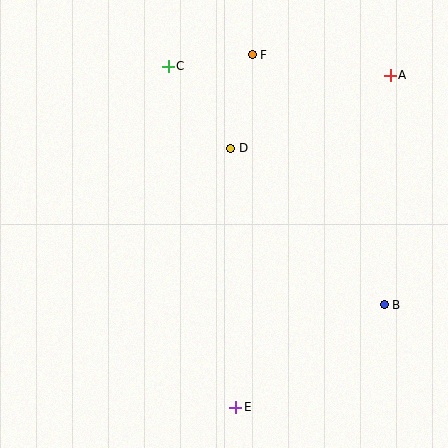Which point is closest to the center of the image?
Point D at (231, 148) is closest to the center.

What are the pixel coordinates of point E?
Point E is at (236, 407).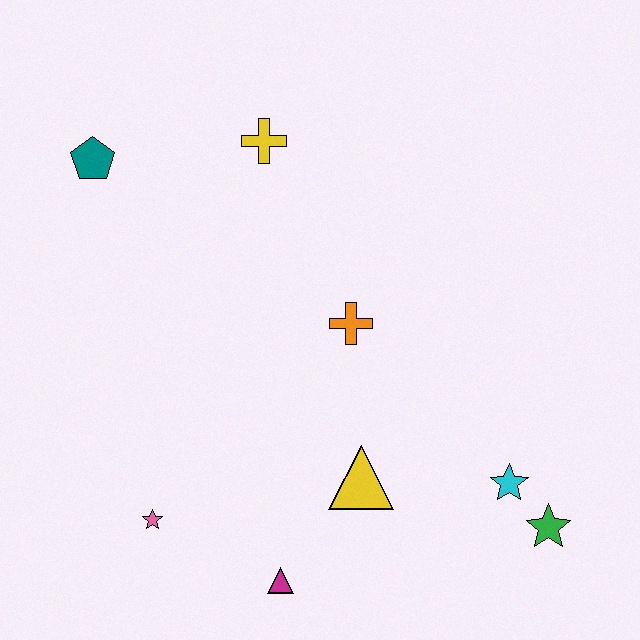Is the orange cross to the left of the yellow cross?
No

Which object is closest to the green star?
The cyan star is closest to the green star.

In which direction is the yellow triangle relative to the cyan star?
The yellow triangle is to the left of the cyan star.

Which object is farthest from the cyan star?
The teal pentagon is farthest from the cyan star.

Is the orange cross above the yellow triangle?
Yes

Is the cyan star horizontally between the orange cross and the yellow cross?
No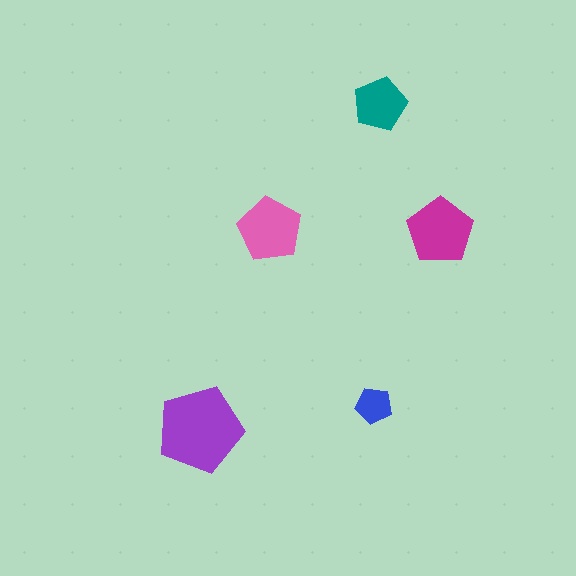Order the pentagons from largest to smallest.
the purple one, the magenta one, the pink one, the teal one, the blue one.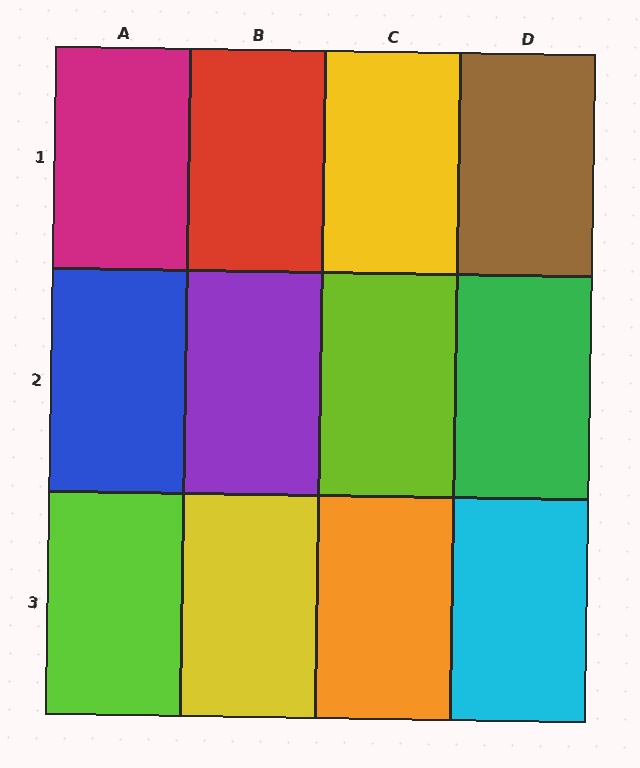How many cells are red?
1 cell is red.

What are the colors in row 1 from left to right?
Magenta, red, yellow, brown.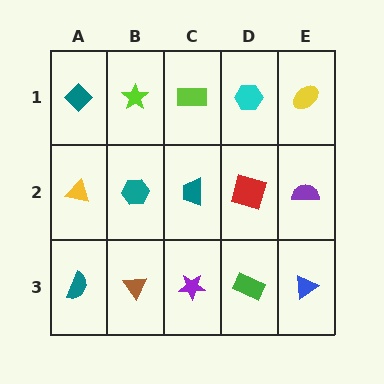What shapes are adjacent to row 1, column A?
A yellow triangle (row 2, column A), a lime star (row 1, column B).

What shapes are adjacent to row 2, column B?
A lime star (row 1, column B), a brown triangle (row 3, column B), a yellow triangle (row 2, column A), a teal trapezoid (row 2, column C).